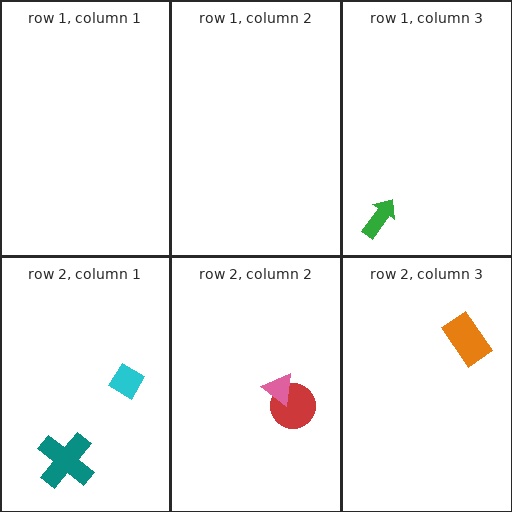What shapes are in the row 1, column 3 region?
The green arrow.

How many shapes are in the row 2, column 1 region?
2.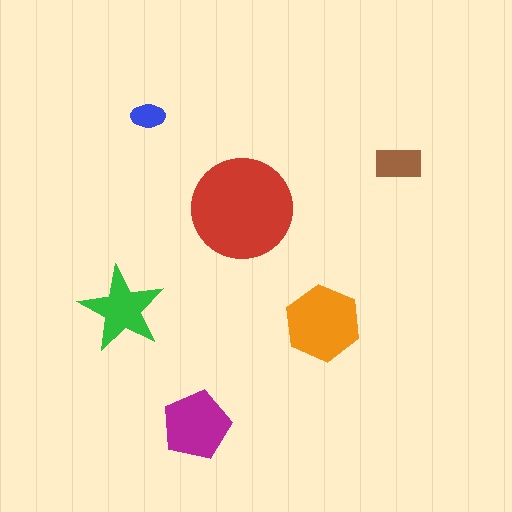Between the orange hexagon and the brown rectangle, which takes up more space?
The orange hexagon.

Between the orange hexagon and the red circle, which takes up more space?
The red circle.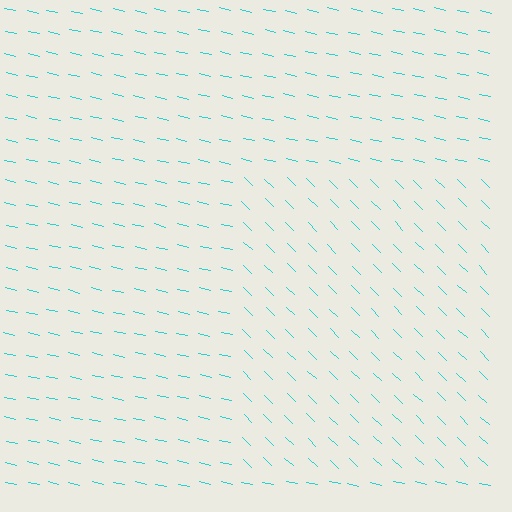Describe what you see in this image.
The image is filled with small cyan line segments. A rectangle region in the image has lines oriented differently from the surrounding lines, creating a visible texture boundary.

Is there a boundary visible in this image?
Yes, there is a texture boundary formed by a change in line orientation.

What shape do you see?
I see a rectangle.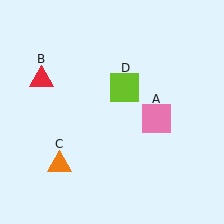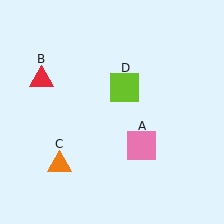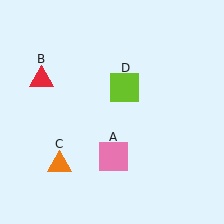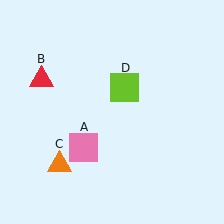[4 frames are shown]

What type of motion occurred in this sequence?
The pink square (object A) rotated clockwise around the center of the scene.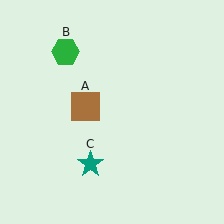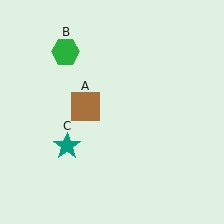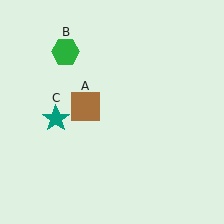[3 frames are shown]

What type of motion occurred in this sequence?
The teal star (object C) rotated clockwise around the center of the scene.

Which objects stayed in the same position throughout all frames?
Brown square (object A) and green hexagon (object B) remained stationary.